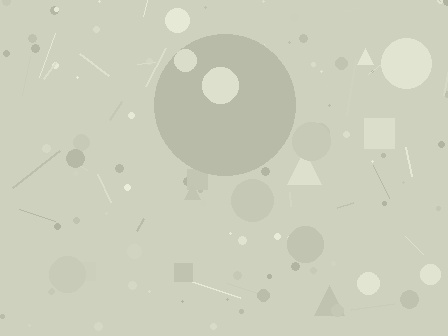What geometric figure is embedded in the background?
A circle is embedded in the background.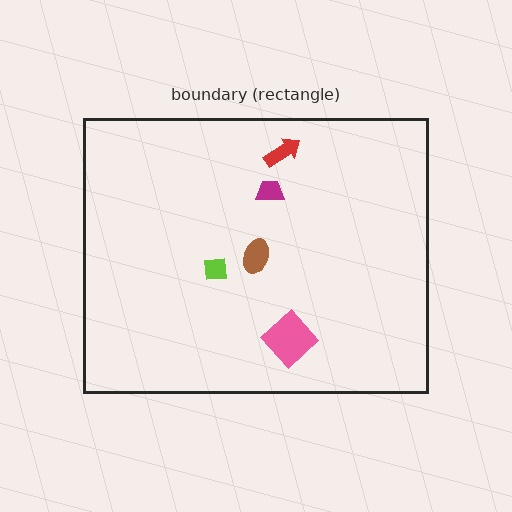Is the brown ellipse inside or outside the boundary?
Inside.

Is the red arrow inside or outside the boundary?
Inside.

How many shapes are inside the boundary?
5 inside, 0 outside.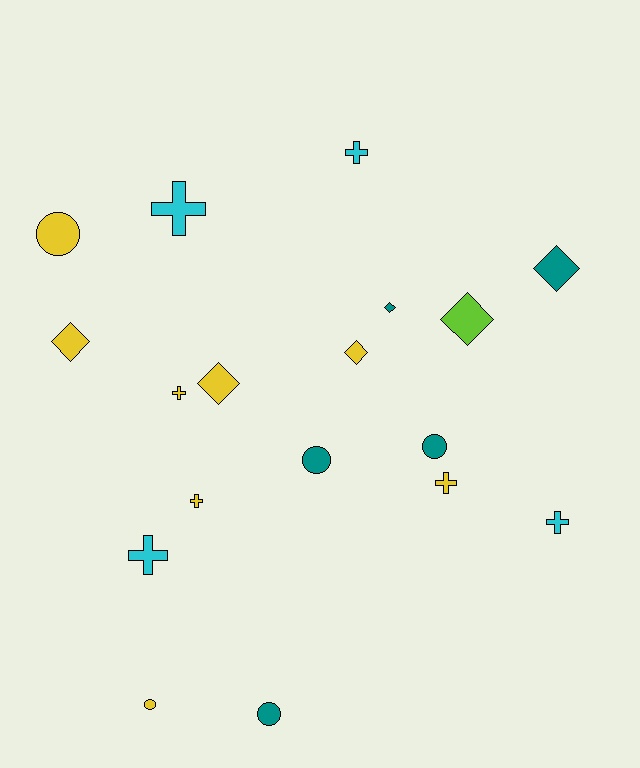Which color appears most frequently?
Yellow, with 8 objects.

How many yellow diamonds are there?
There are 3 yellow diamonds.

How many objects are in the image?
There are 18 objects.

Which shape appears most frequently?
Cross, with 7 objects.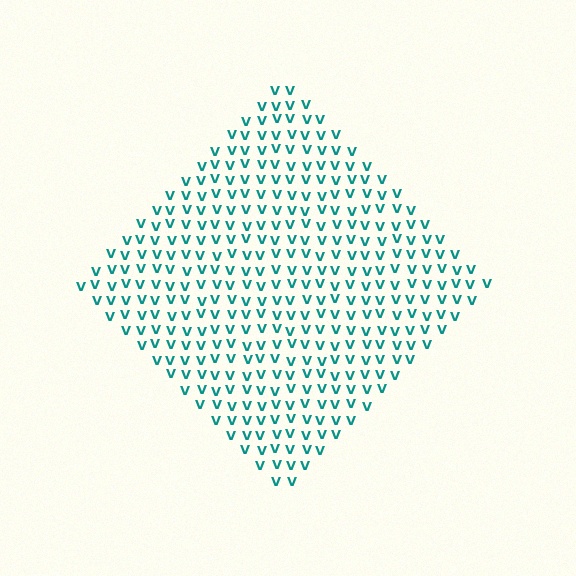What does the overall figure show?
The overall figure shows a diamond.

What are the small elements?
The small elements are letter V's.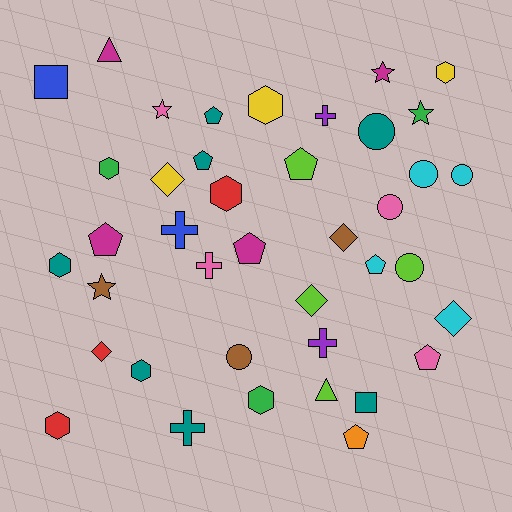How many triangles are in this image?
There are 2 triangles.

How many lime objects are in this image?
There are 4 lime objects.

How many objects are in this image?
There are 40 objects.